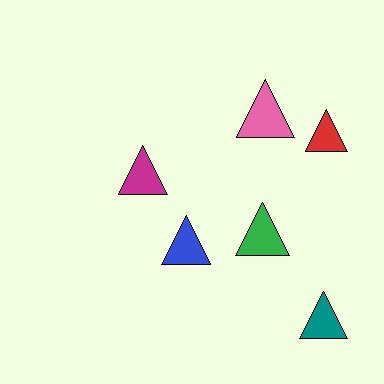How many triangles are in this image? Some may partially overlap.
There are 6 triangles.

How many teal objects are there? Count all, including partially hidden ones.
There is 1 teal object.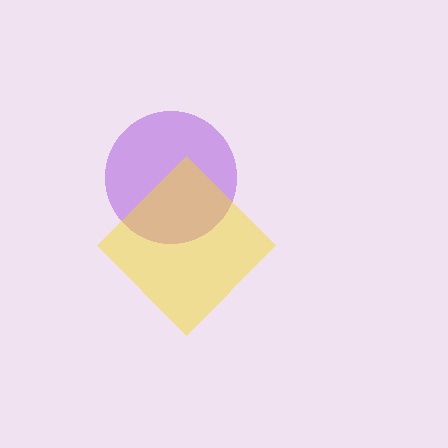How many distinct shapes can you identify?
There are 2 distinct shapes: a purple circle, a yellow diamond.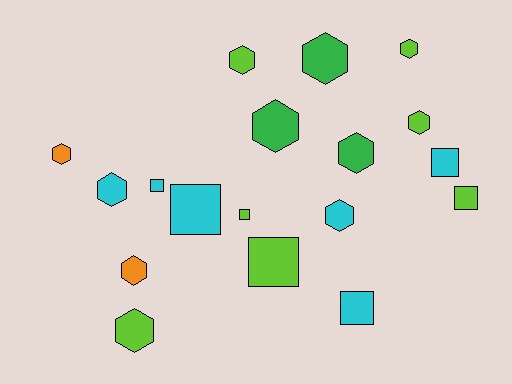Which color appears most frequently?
Lime, with 7 objects.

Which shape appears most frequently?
Hexagon, with 11 objects.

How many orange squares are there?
There are no orange squares.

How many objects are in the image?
There are 18 objects.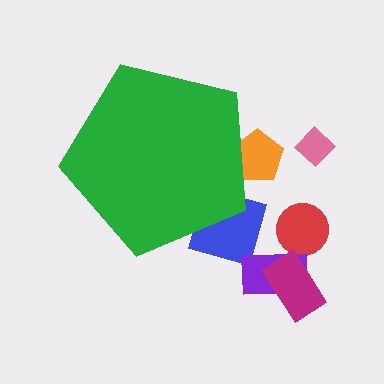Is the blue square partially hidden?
Yes, the blue square is partially hidden behind the green pentagon.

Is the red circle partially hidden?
No, the red circle is fully visible.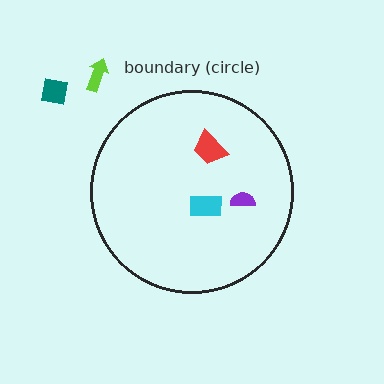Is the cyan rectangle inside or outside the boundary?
Inside.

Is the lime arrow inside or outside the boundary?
Outside.